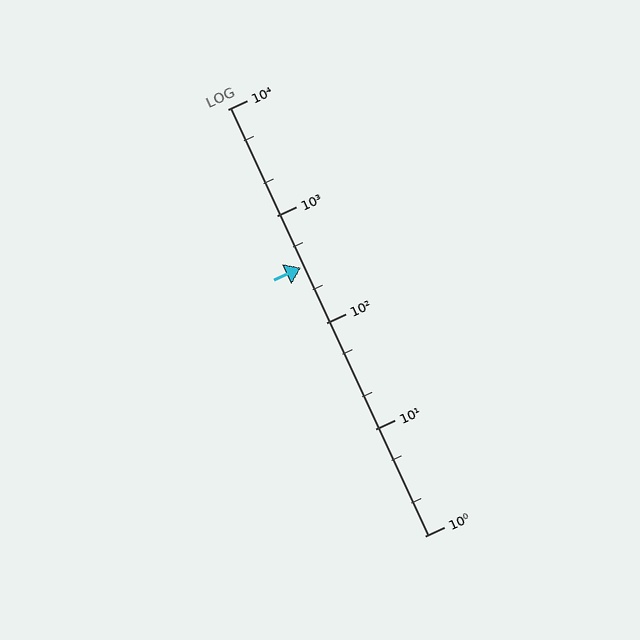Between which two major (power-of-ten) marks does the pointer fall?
The pointer is between 100 and 1000.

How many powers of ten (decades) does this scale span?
The scale spans 4 decades, from 1 to 10000.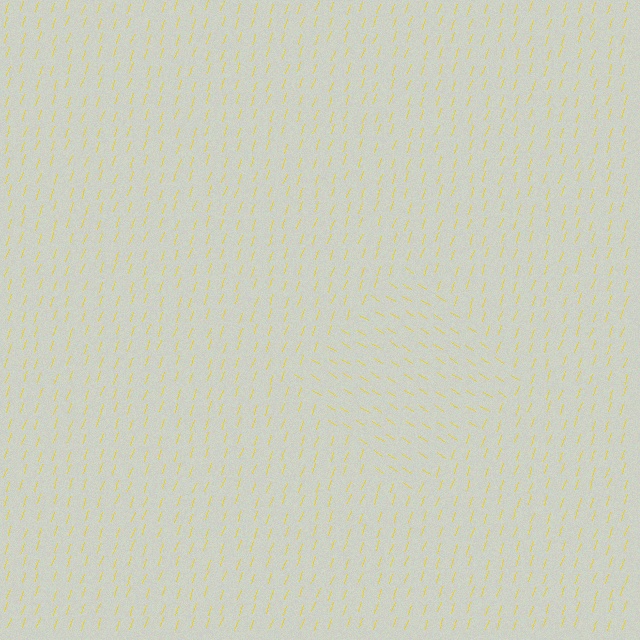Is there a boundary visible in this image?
Yes, there is a texture boundary formed by a change in line orientation.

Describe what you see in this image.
The image is filled with small yellow line segments. A diamond region in the image has lines oriented differently from the surrounding lines, creating a visible texture boundary.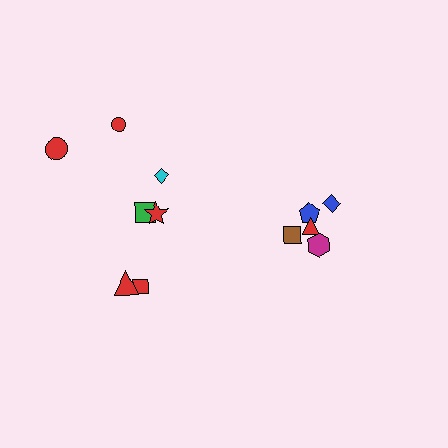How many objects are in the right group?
There are 5 objects.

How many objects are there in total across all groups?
There are 12 objects.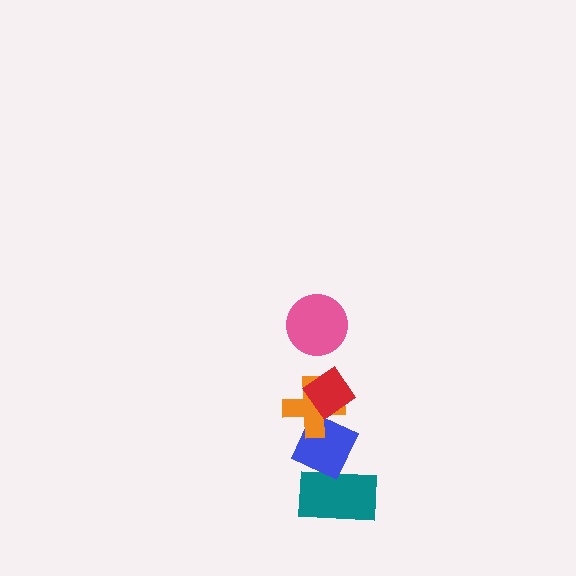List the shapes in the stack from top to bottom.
From top to bottom: the pink circle, the red diamond, the orange cross, the blue diamond, the teal rectangle.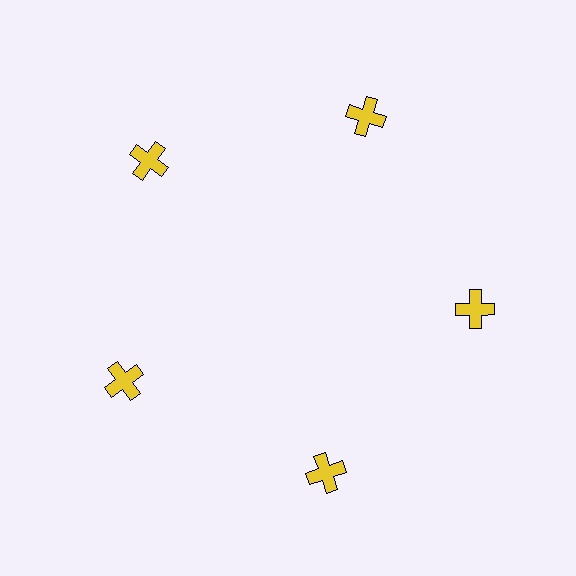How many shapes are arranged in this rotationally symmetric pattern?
There are 5 shapes, arranged in 5 groups of 1.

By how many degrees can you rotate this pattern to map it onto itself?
The pattern maps onto itself every 72 degrees of rotation.